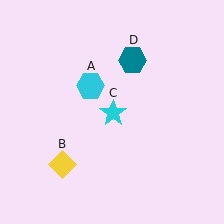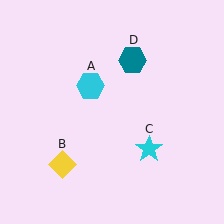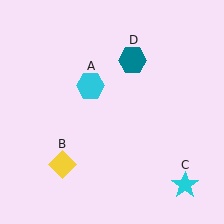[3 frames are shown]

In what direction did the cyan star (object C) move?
The cyan star (object C) moved down and to the right.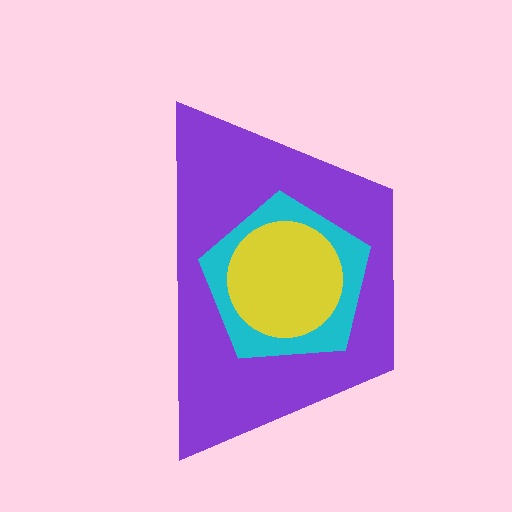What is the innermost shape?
The yellow circle.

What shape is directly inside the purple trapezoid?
The cyan pentagon.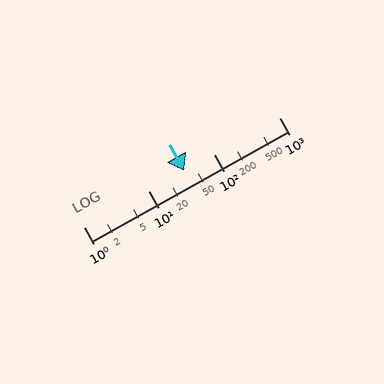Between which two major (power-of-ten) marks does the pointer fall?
The pointer is between 10 and 100.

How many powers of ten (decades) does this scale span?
The scale spans 3 decades, from 1 to 1000.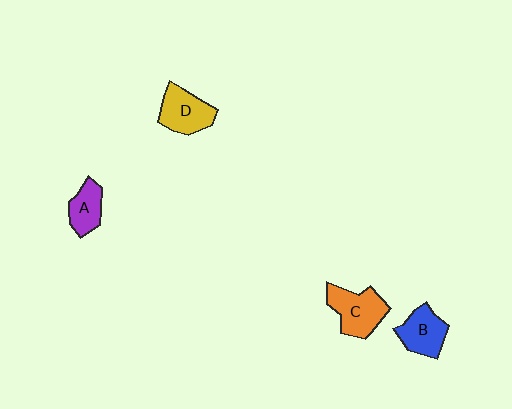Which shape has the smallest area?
Shape A (purple).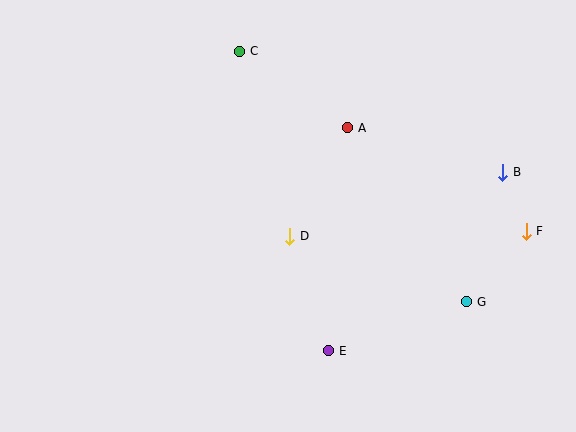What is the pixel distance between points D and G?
The distance between D and G is 189 pixels.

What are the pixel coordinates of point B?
Point B is at (503, 172).